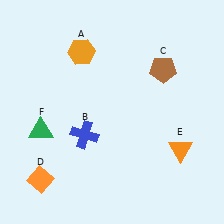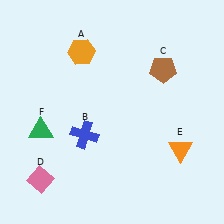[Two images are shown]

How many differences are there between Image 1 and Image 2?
There is 1 difference between the two images.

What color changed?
The diamond (D) changed from orange in Image 1 to pink in Image 2.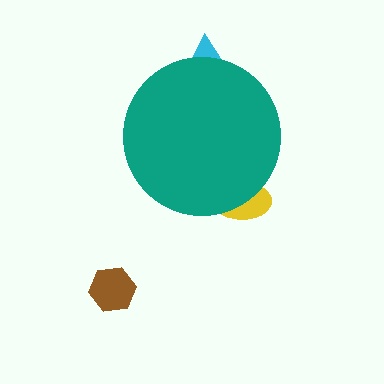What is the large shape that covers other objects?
A teal circle.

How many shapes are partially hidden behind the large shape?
2 shapes are partially hidden.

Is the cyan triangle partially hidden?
Yes, the cyan triangle is partially hidden behind the teal circle.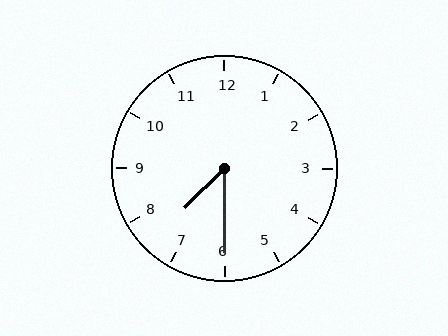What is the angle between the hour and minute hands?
Approximately 45 degrees.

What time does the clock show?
7:30.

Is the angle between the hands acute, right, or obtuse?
It is acute.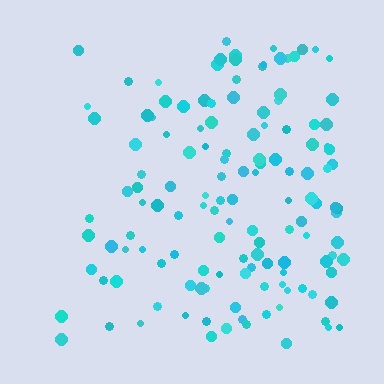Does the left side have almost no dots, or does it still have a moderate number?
Still a moderate number, just noticeably fewer than the right.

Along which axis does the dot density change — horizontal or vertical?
Horizontal.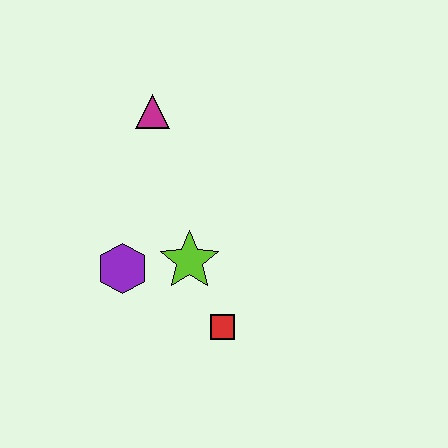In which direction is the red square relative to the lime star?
The red square is below the lime star.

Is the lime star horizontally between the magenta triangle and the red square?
Yes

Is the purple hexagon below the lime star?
Yes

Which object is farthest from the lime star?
The magenta triangle is farthest from the lime star.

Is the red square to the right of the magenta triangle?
Yes